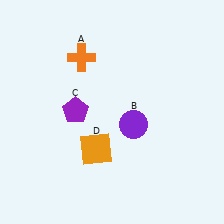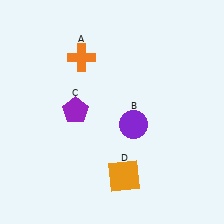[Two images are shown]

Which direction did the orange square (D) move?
The orange square (D) moved right.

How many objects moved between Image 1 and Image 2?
1 object moved between the two images.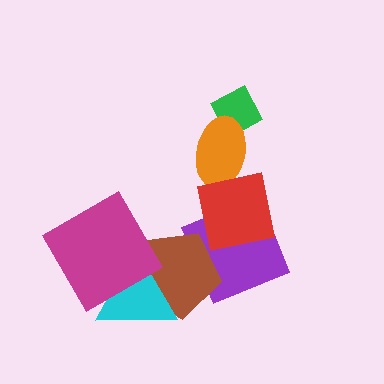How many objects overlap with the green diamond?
1 object overlaps with the green diamond.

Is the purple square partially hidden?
Yes, it is partially covered by another shape.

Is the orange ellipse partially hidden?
Yes, it is partially covered by another shape.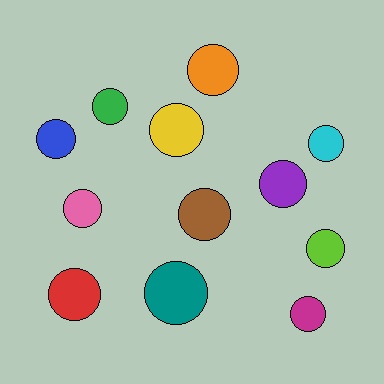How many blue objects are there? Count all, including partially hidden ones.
There is 1 blue object.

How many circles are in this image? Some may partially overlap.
There are 12 circles.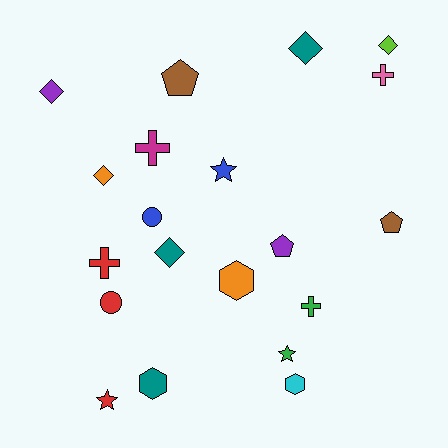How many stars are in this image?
There are 3 stars.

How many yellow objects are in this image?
There are no yellow objects.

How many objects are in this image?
There are 20 objects.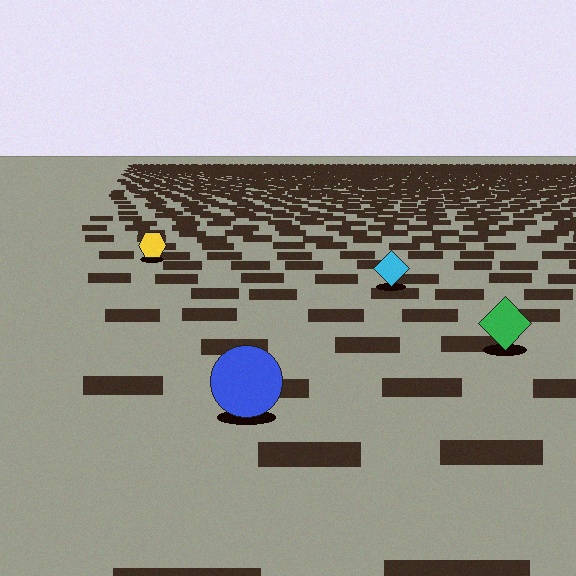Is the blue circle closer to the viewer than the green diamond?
Yes. The blue circle is closer — you can tell from the texture gradient: the ground texture is coarser near it.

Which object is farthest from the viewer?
The yellow hexagon is farthest from the viewer. It appears smaller and the ground texture around it is denser.